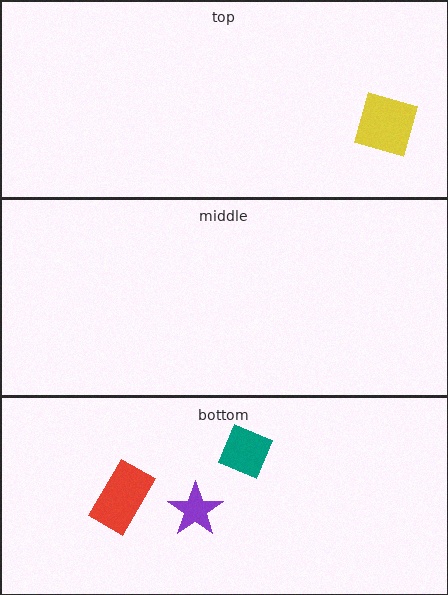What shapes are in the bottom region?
The red rectangle, the purple star, the teal diamond.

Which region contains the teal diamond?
The bottom region.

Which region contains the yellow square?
The top region.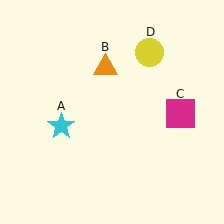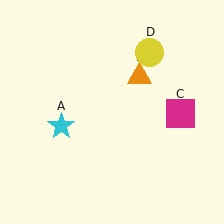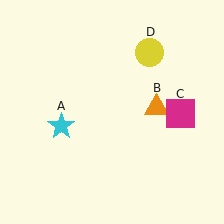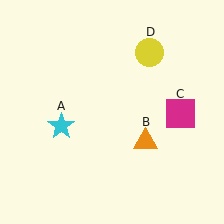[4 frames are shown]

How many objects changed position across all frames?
1 object changed position: orange triangle (object B).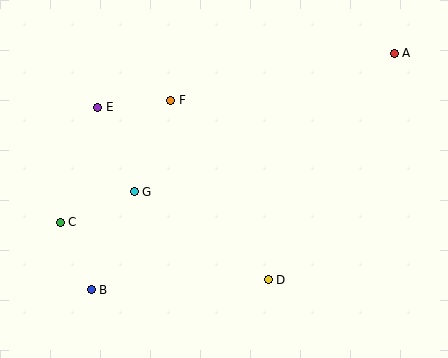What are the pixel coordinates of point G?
Point G is at (134, 192).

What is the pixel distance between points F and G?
The distance between F and G is 99 pixels.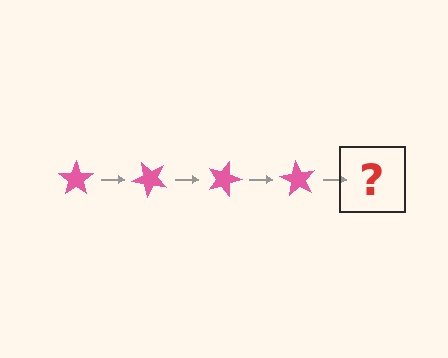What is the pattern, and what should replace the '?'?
The pattern is that the star rotates 45 degrees each step. The '?' should be a pink star rotated 180 degrees.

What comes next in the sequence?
The next element should be a pink star rotated 180 degrees.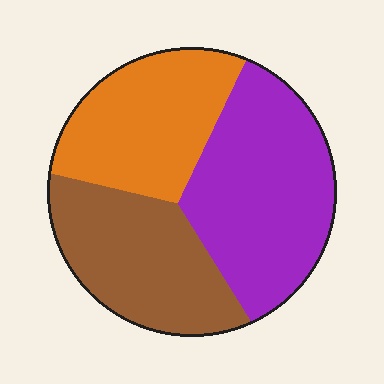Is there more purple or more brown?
Purple.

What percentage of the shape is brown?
Brown covers around 30% of the shape.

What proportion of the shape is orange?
Orange takes up between a sixth and a third of the shape.